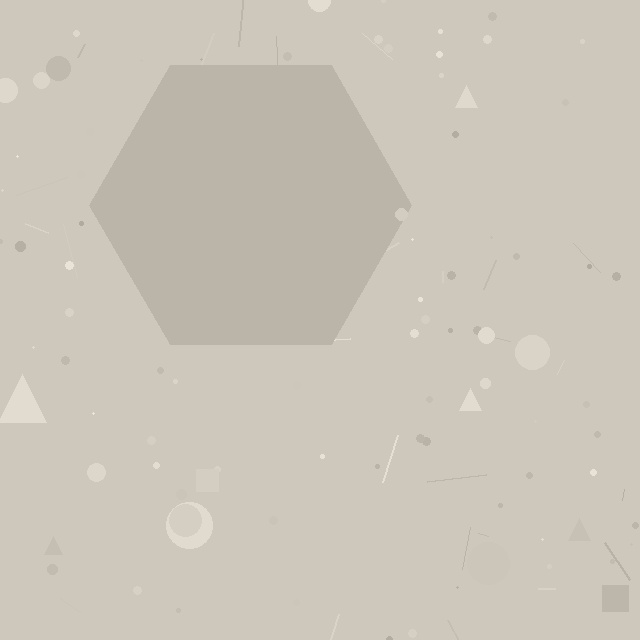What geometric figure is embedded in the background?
A hexagon is embedded in the background.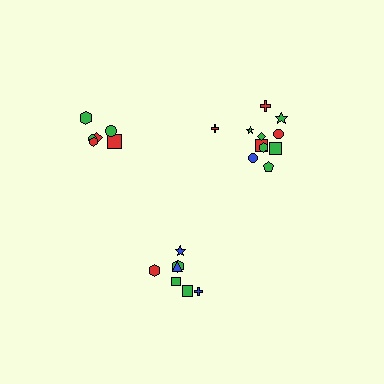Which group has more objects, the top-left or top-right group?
The top-right group.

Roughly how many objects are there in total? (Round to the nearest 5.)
Roughly 25 objects in total.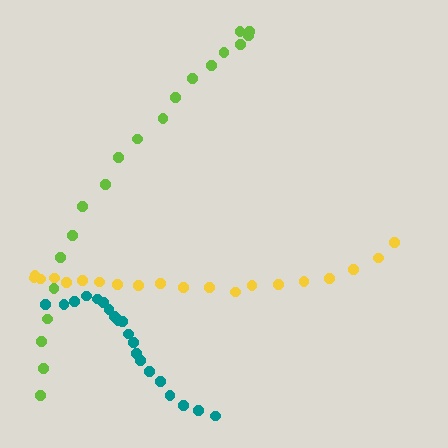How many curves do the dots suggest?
There are 3 distinct paths.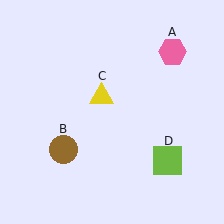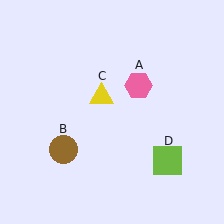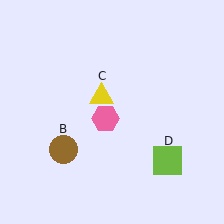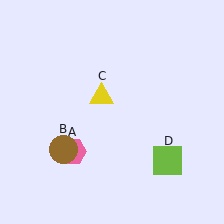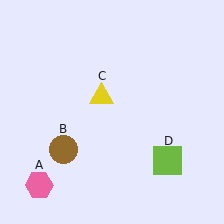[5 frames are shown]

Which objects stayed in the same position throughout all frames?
Brown circle (object B) and yellow triangle (object C) and lime square (object D) remained stationary.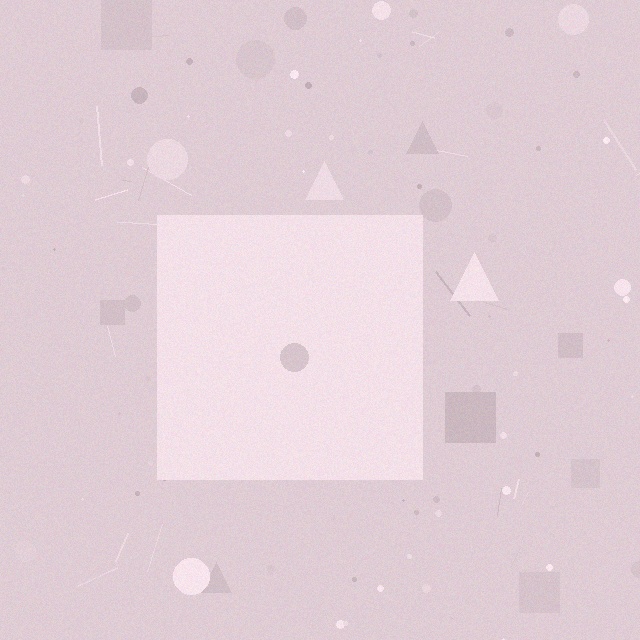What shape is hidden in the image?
A square is hidden in the image.